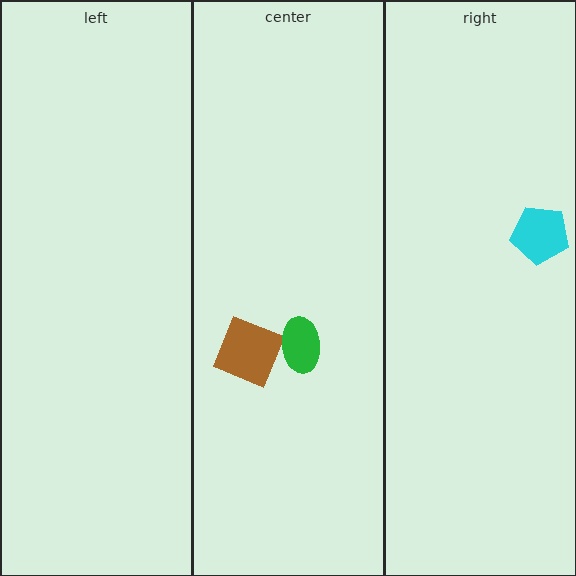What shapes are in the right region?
The cyan pentagon.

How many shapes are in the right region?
1.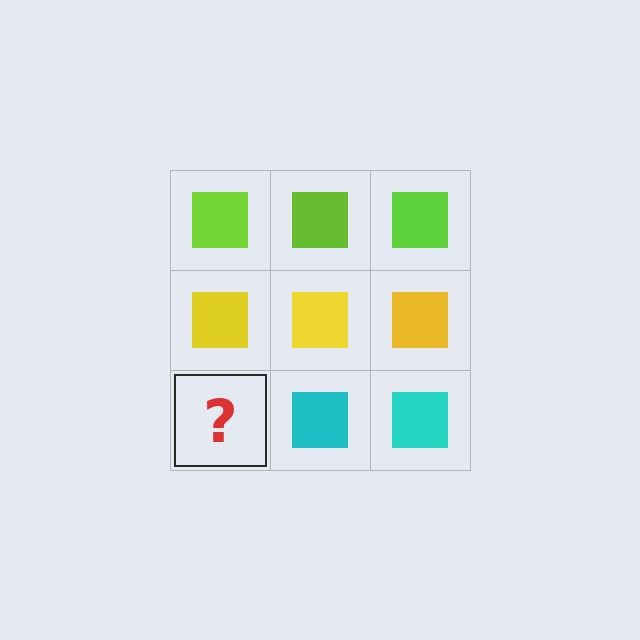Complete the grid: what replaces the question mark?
The question mark should be replaced with a cyan square.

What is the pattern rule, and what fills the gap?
The rule is that each row has a consistent color. The gap should be filled with a cyan square.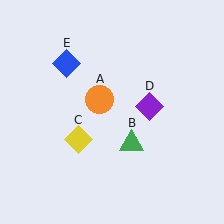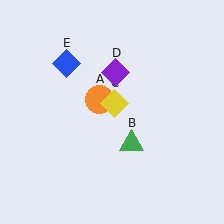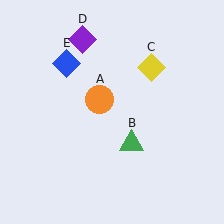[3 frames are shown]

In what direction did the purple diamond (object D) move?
The purple diamond (object D) moved up and to the left.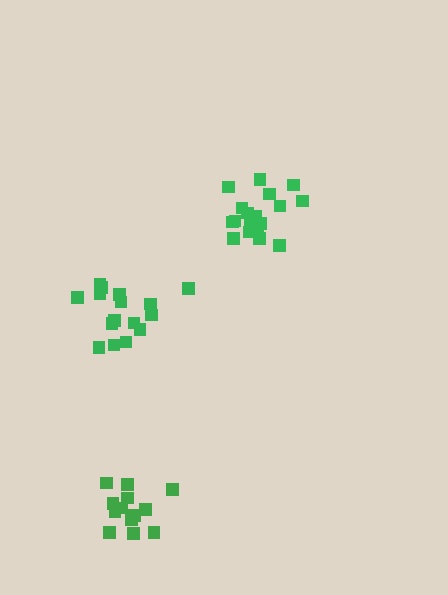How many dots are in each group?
Group 1: 16 dots, Group 2: 13 dots, Group 3: 18 dots (47 total).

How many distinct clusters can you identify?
There are 3 distinct clusters.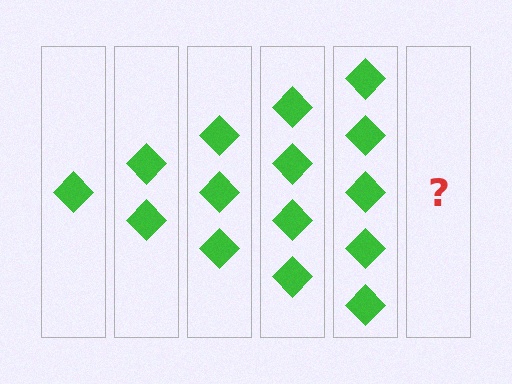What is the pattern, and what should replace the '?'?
The pattern is that each step adds one more diamond. The '?' should be 6 diamonds.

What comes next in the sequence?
The next element should be 6 diamonds.